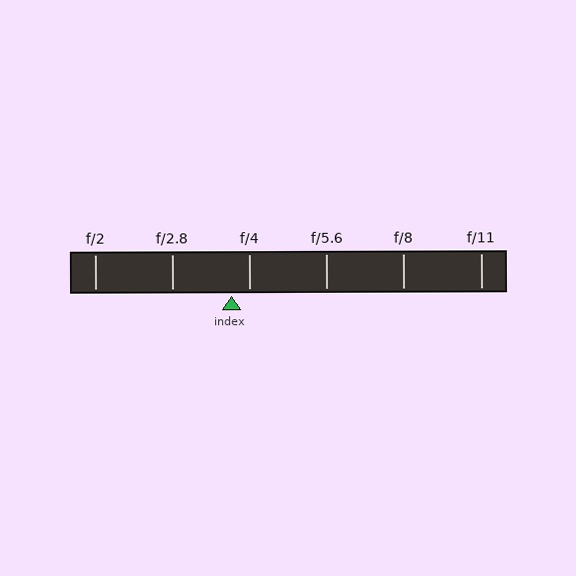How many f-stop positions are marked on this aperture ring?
There are 6 f-stop positions marked.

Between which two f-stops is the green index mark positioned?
The index mark is between f/2.8 and f/4.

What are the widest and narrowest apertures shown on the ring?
The widest aperture shown is f/2 and the narrowest is f/11.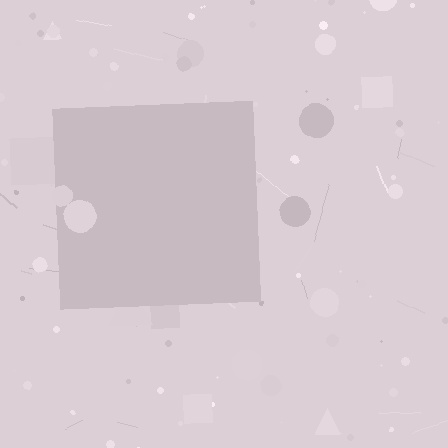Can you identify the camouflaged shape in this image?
The camouflaged shape is a square.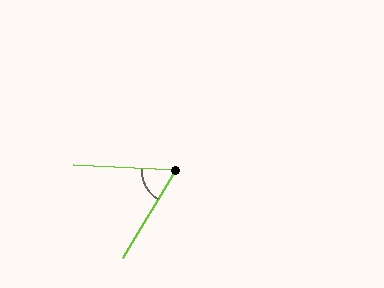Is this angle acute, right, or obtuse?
It is acute.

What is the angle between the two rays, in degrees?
Approximately 62 degrees.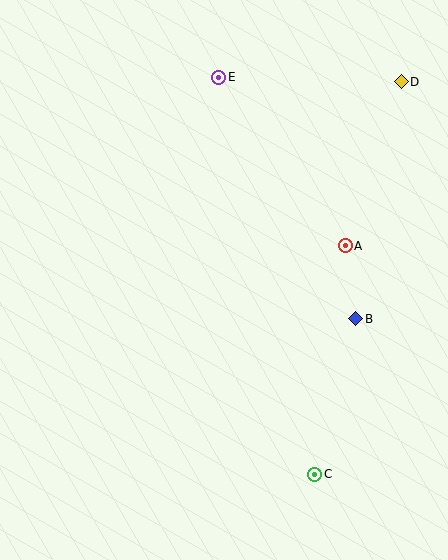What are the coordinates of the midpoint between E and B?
The midpoint between E and B is at (287, 198).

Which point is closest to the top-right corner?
Point D is closest to the top-right corner.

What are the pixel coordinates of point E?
Point E is at (219, 77).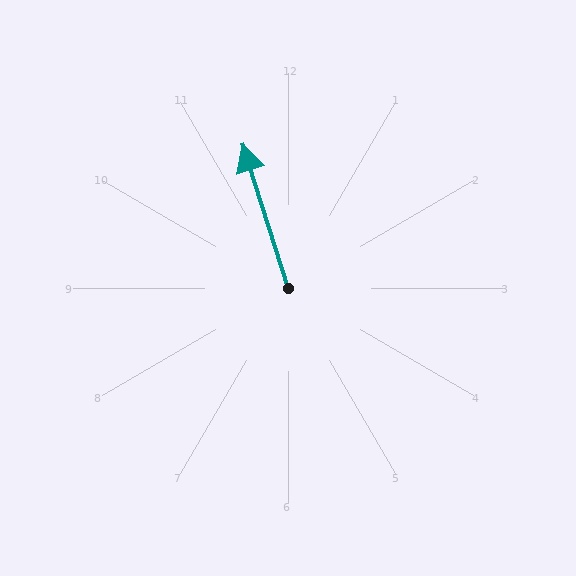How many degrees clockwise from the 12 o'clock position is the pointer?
Approximately 342 degrees.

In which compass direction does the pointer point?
North.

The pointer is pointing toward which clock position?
Roughly 11 o'clock.